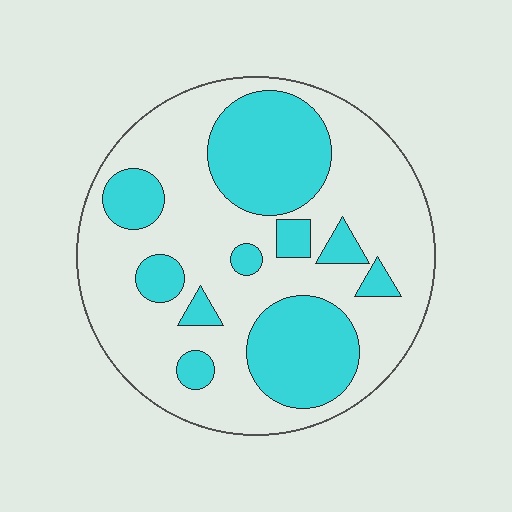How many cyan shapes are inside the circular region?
10.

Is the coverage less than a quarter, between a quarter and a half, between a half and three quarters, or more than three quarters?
Between a quarter and a half.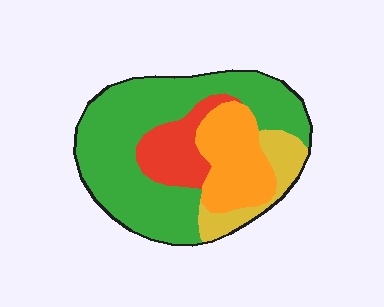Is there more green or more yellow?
Green.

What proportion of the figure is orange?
Orange takes up about one fifth (1/5) of the figure.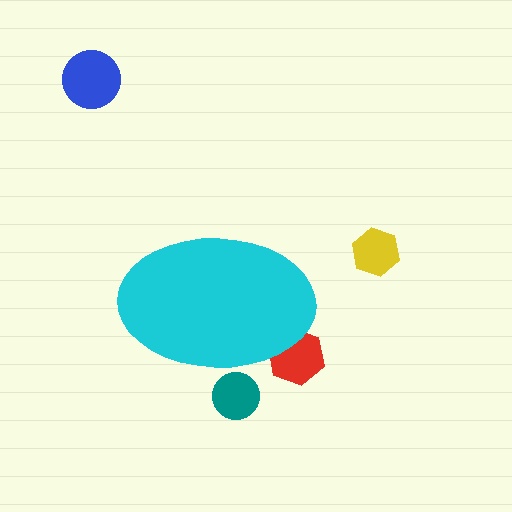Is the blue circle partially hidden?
No, the blue circle is fully visible.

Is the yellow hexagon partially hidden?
No, the yellow hexagon is fully visible.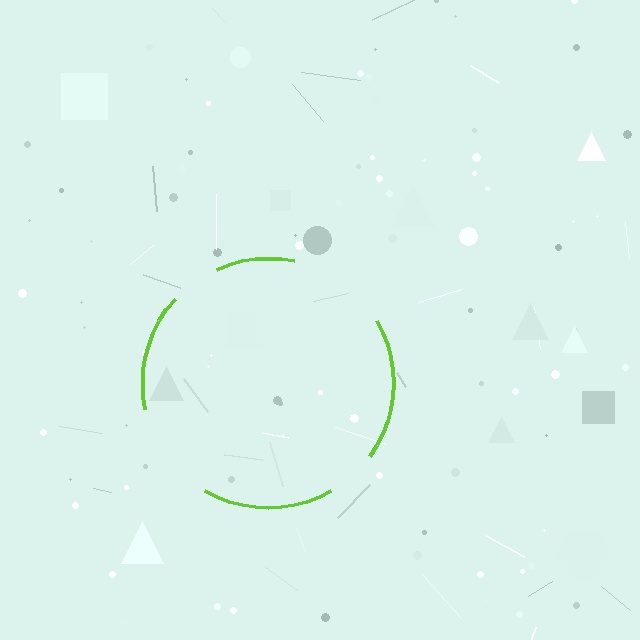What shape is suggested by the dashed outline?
The dashed outline suggests a circle.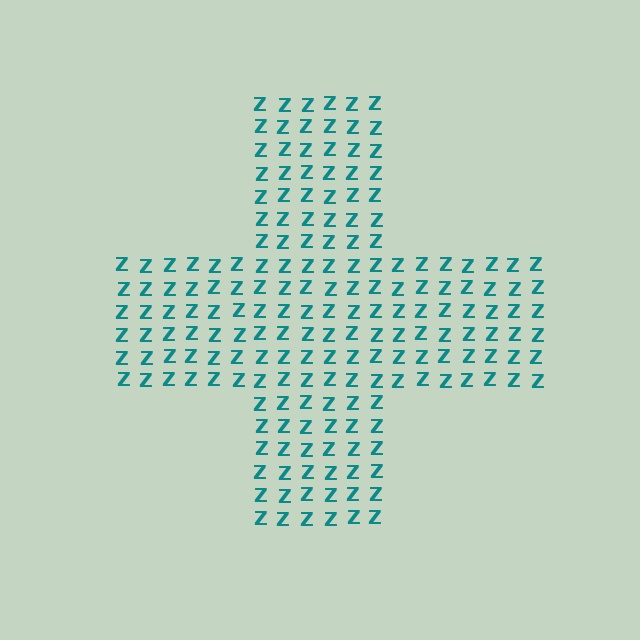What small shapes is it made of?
It is made of small letter Z's.